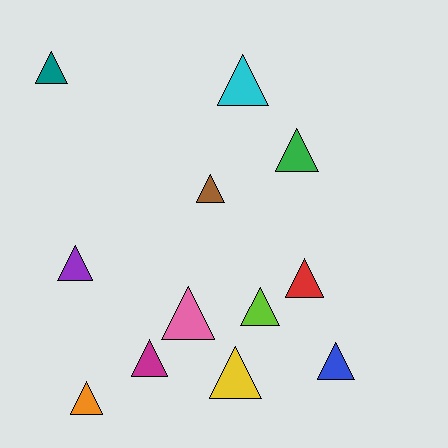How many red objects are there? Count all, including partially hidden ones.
There is 1 red object.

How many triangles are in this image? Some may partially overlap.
There are 12 triangles.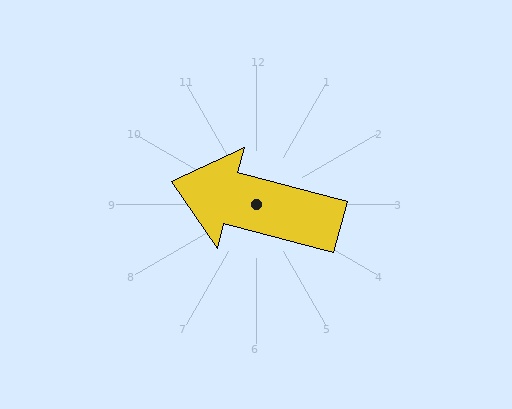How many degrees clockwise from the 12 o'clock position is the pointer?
Approximately 285 degrees.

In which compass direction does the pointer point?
West.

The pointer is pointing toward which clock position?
Roughly 9 o'clock.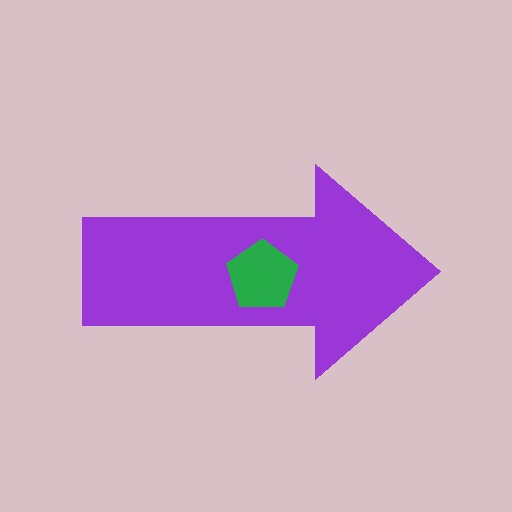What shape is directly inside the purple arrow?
The green pentagon.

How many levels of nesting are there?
2.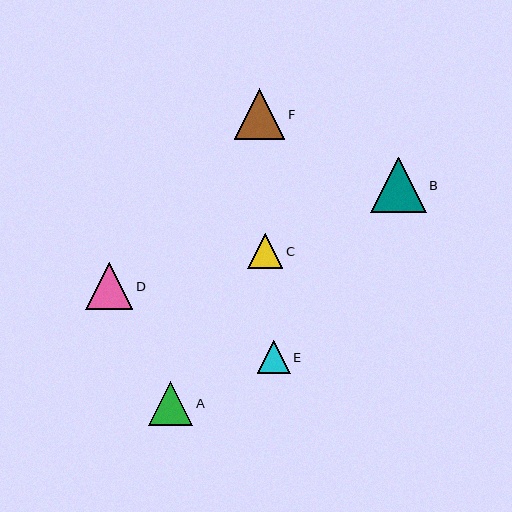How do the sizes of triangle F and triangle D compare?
Triangle F and triangle D are approximately the same size.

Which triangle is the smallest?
Triangle E is the smallest with a size of approximately 32 pixels.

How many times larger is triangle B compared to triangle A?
Triangle B is approximately 1.3 times the size of triangle A.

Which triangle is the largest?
Triangle B is the largest with a size of approximately 56 pixels.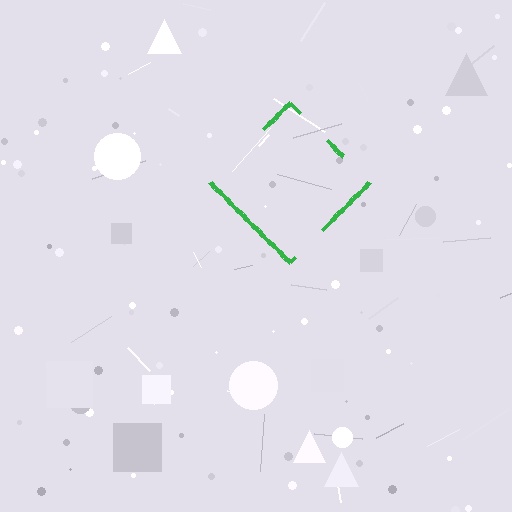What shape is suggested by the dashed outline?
The dashed outline suggests a diamond.